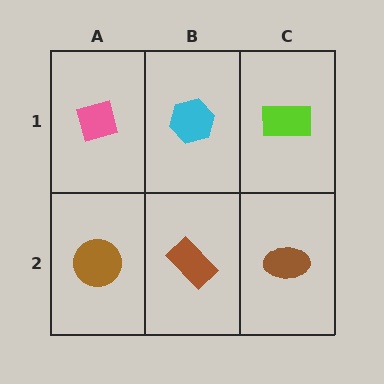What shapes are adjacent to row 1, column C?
A brown ellipse (row 2, column C), a cyan hexagon (row 1, column B).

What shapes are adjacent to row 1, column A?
A brown circle (row 2, column A), a cyan hexagon (row 1, column B).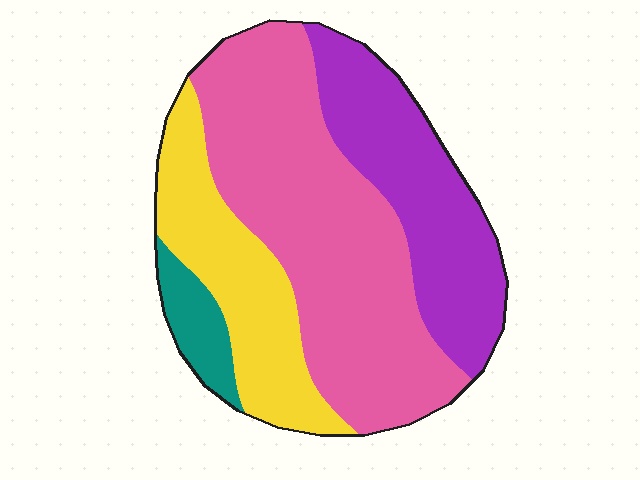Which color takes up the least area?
Teal, at roughly 5%.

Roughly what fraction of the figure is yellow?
Yellow takes up about one fifth (1/5) of the figure.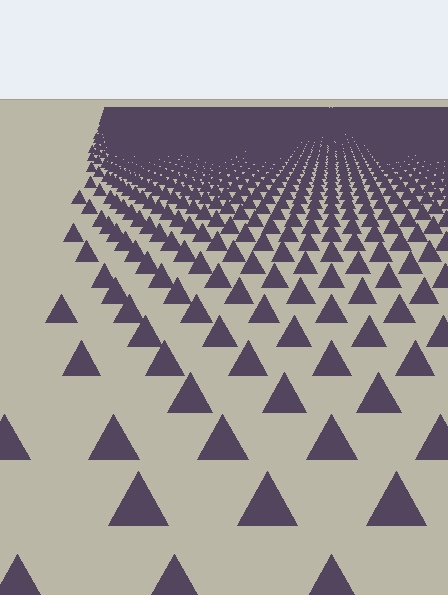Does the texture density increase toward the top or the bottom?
Density increases toward the top.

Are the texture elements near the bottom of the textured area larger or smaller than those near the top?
Larger. Near the bottom, elements are closer to the viewer and appear at a bigger on-screen size.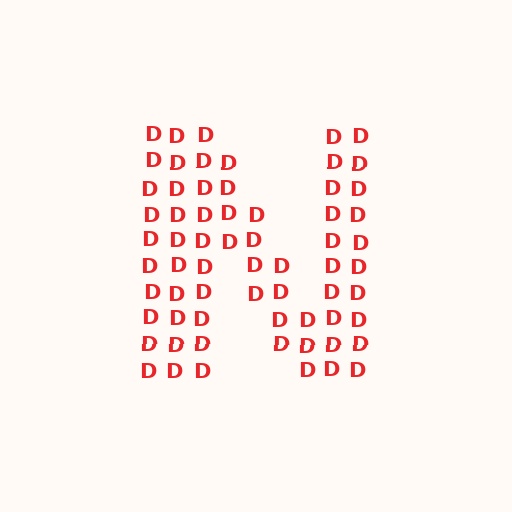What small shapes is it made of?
It is made of small letter D's.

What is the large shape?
The large shape is the letter N.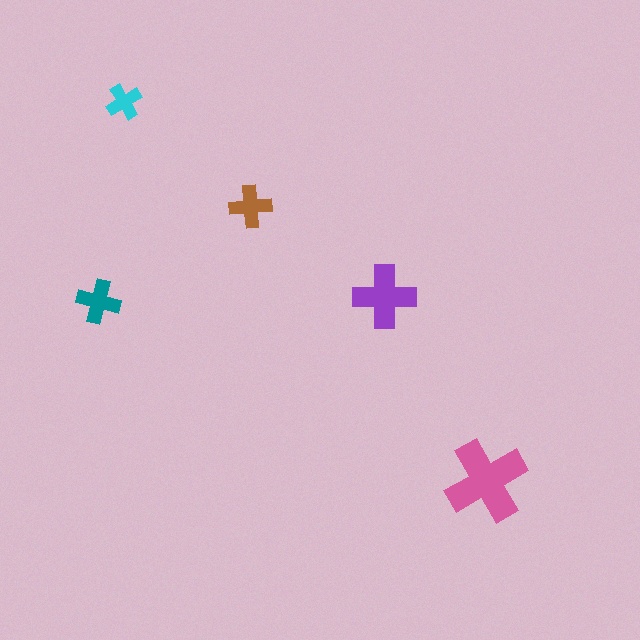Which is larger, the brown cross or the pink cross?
The pink one.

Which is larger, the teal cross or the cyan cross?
The teal one.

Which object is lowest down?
The pink cross is bottommost.